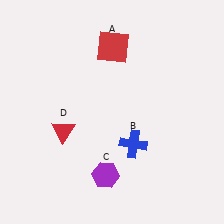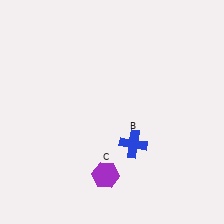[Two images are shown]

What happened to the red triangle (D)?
The red triangle (D) was removed in Image 2. It was in the bottom-left area of Image 1.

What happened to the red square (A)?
The red square (A) was removed in Image 2. It was in the top-right area of Image 1.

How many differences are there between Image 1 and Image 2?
There are 2 differences between the two images.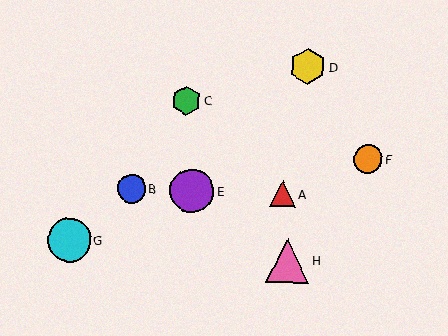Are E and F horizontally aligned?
No, E is at y≈191 and F is at y≈159.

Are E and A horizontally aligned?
Yes, both are at y≈191.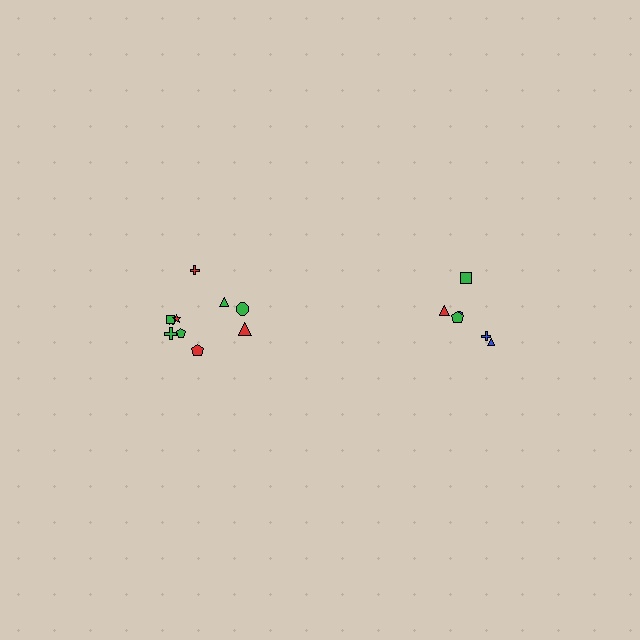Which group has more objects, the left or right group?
The left group.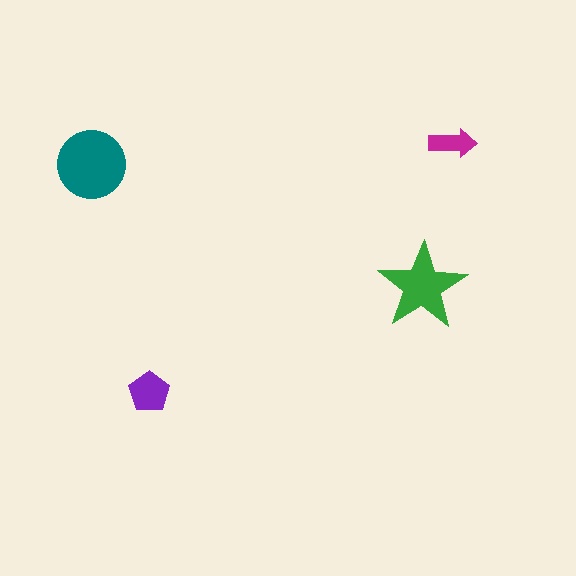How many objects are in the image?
There are 4 objects in the image.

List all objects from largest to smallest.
The teal circle, the green star, the purple pentagon, the magenta arrow.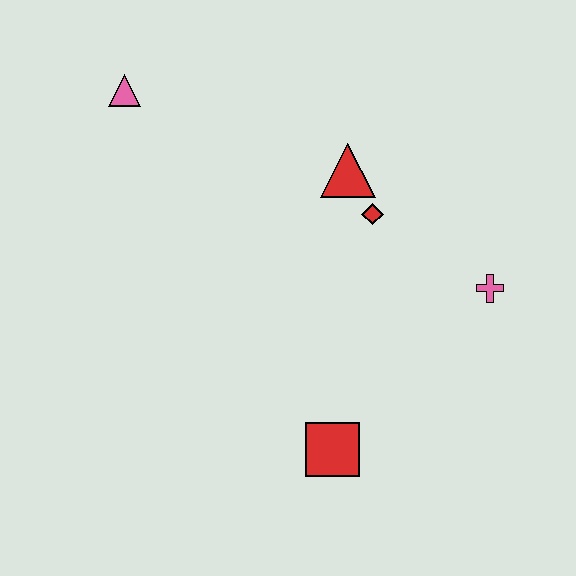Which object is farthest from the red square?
The pink triangle is farthest from the red square.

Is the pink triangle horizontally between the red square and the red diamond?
No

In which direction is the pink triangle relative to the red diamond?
The pink triangle is to the left of the red diamond.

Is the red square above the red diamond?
No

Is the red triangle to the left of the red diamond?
Yes